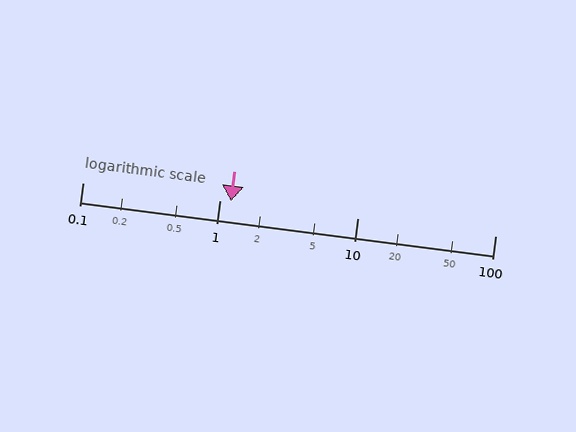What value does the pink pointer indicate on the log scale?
The pointer indicates approximately 1.2.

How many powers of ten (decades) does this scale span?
The scale spans 3 decades, from 0.1 to 100.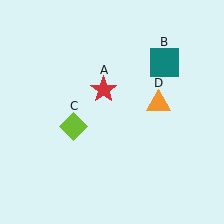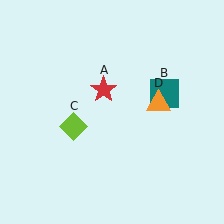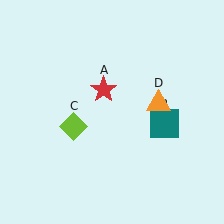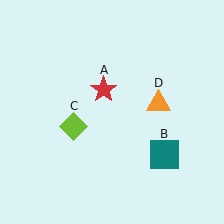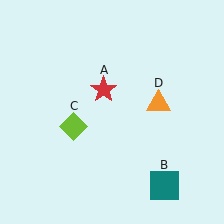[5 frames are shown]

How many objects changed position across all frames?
1 object changed position: teal square (object B).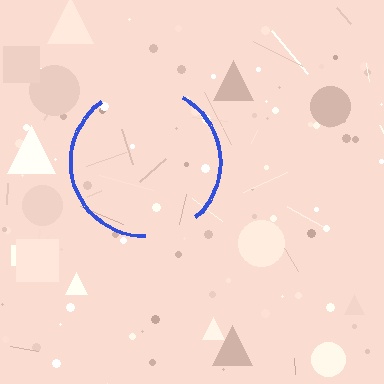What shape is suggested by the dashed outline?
The dashed outline suggests a circle.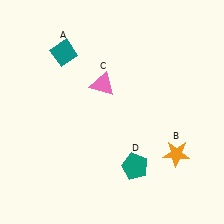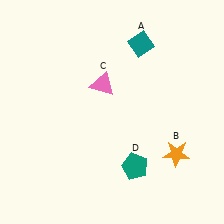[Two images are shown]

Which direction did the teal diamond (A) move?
The teal diamond (A) moved right.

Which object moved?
The teal diamond (A) moved right.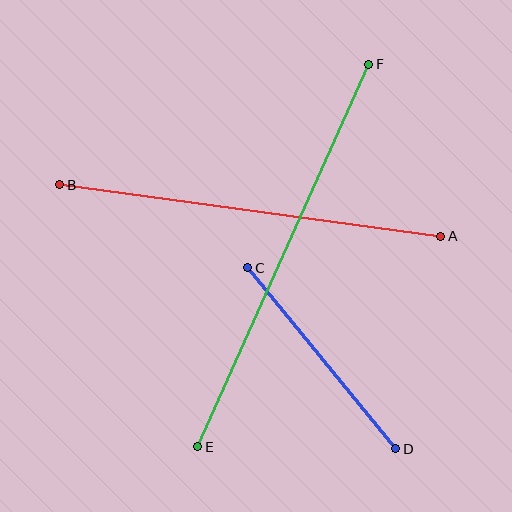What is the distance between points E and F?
The distance is approximately 419 pixels.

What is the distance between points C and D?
The distance is approximately 234 pixels.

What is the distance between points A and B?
The distance is approximately 385 pixels.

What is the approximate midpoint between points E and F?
The midpoint is at approximately (283, 256) pixels.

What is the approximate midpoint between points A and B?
The midpoint is at approximately (250, 211) pixels.